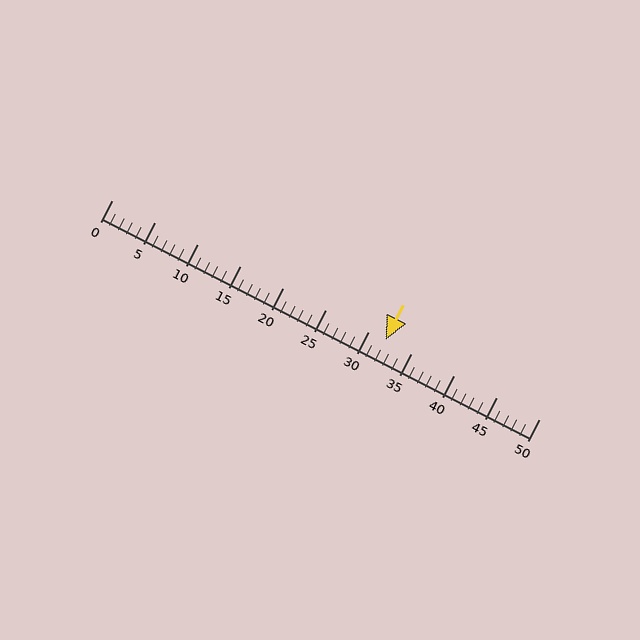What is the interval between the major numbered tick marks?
The major tick marks are spaced 5 units apart.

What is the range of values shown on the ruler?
The ruler shows values from 0 to 50.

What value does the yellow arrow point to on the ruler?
The yellow arrow points to approximately 32.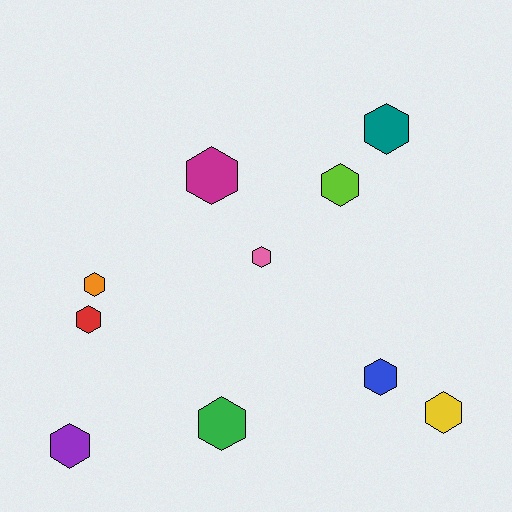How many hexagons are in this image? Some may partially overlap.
There are 10 hexagons.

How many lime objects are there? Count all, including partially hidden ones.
There is 1 lime object.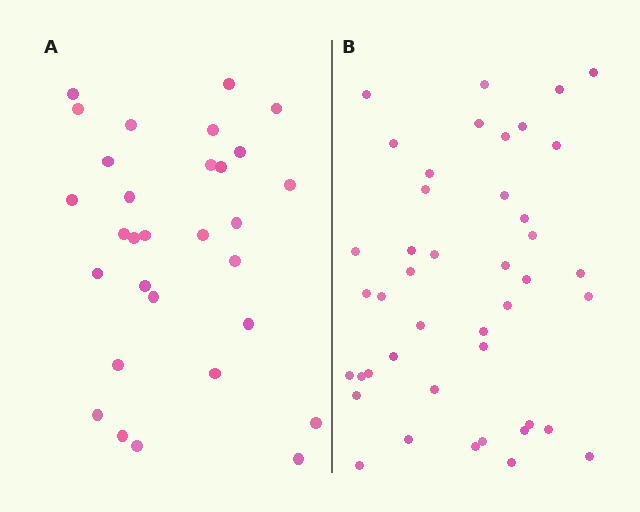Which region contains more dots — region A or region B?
Region B (the right region) has more dots.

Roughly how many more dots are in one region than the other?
Region B has approximately 15 more dots than region A.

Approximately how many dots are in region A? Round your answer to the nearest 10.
About 30 dots.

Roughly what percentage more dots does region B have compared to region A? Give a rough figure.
About 45% more.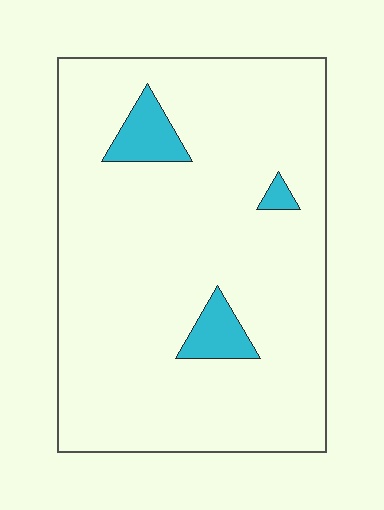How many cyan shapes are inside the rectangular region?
3.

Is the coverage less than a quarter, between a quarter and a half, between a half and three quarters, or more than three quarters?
Less than a quarter.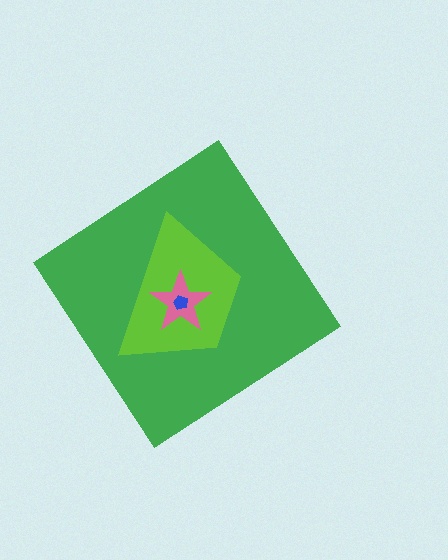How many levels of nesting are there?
4.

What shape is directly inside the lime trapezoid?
The pink star.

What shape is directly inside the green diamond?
The lime trapezoid.